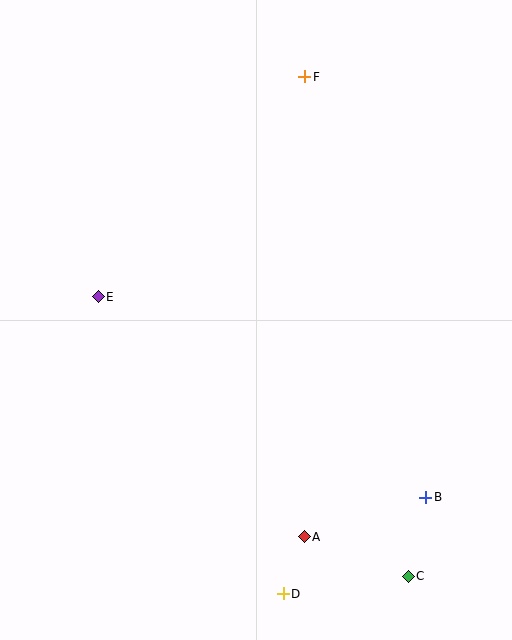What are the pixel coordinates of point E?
Point E is at (98, 297).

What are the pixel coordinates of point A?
Point A is at (304, 537).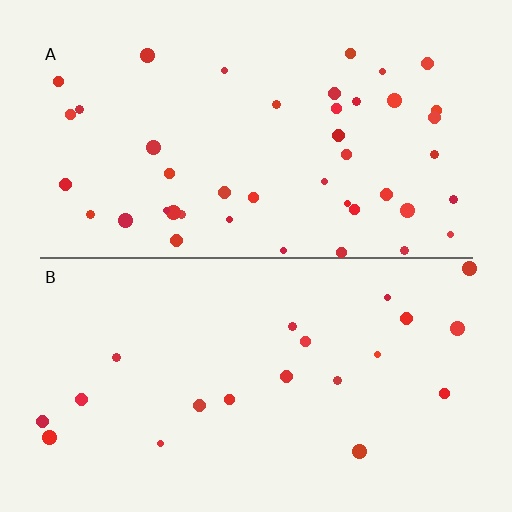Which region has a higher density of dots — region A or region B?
A (the top).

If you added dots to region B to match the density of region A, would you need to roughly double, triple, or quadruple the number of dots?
Approximately double.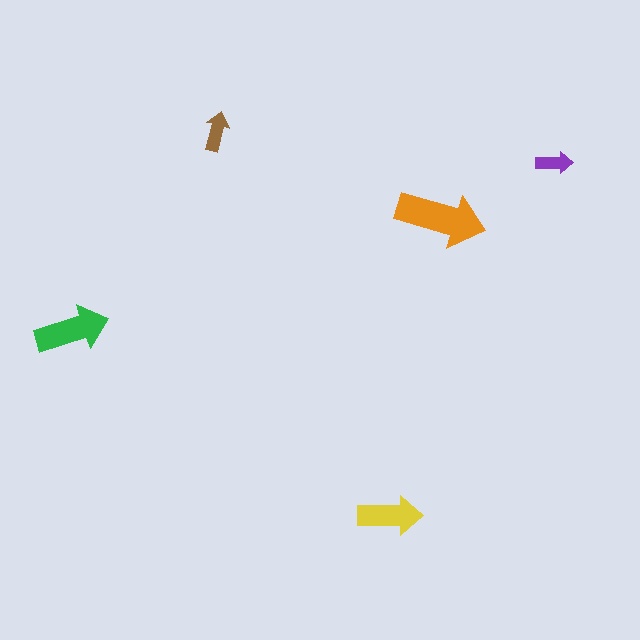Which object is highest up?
The brown arrow is topmost.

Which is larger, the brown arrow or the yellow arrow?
The yellow one.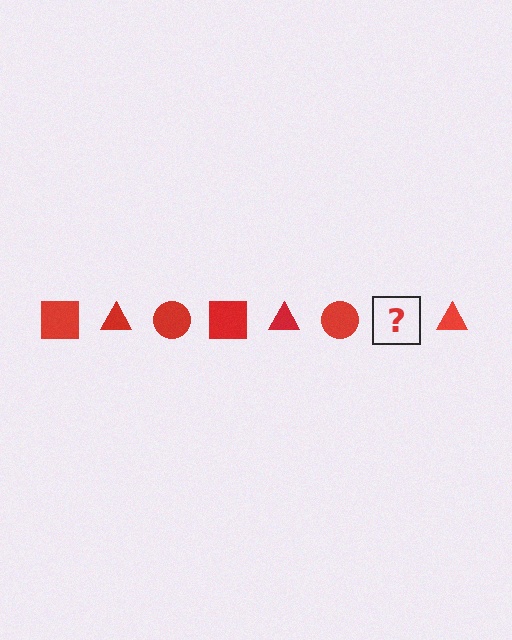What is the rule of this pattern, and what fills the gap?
The rule is that the pattern cycles through square, triangle, circle shapes in red. The gap should be filled with a red square.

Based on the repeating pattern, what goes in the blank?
The blank should be a red square.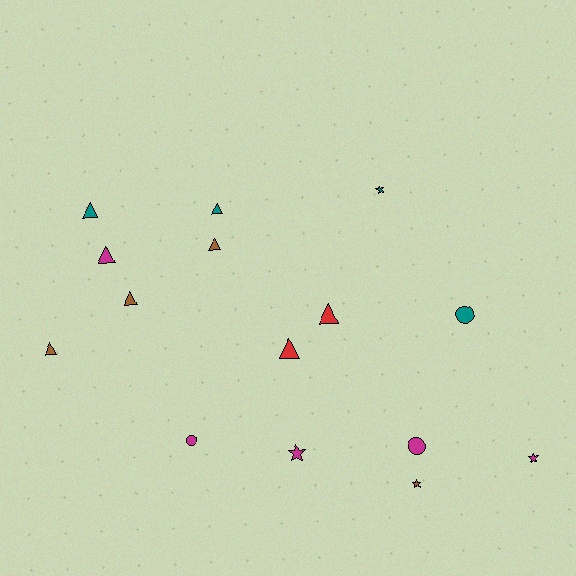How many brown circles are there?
There are no brown circles.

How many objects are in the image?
There are 15 objects.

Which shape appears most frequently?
Triangle, with 8 objects.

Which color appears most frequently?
Magenta, with 5 objects.